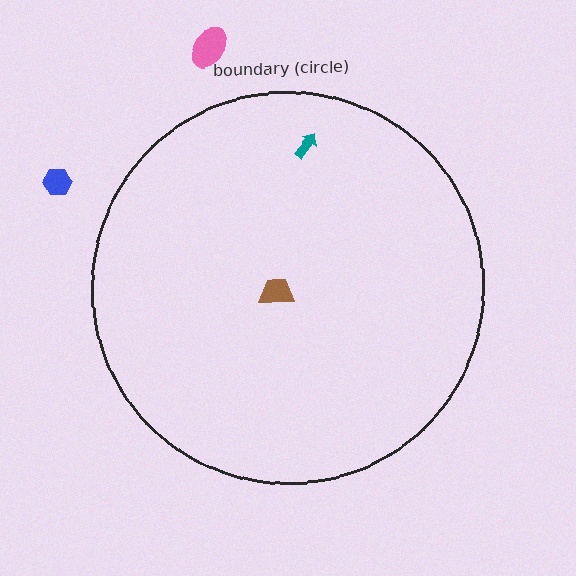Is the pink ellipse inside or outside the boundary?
Outside.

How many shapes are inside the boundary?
2 inside, 2 outside.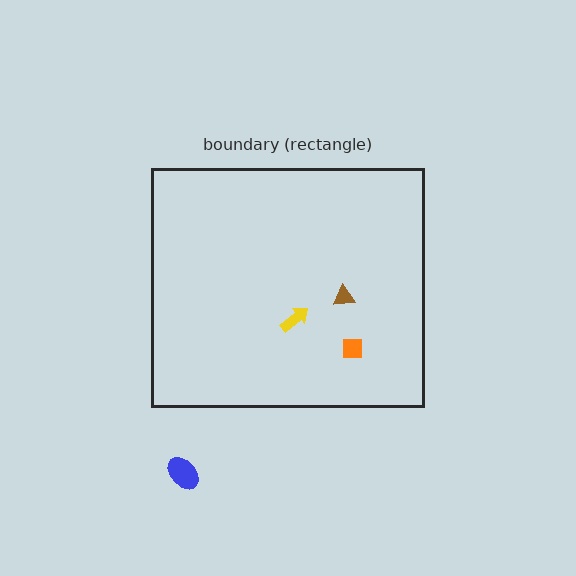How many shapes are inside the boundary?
3 inside, 1 outside.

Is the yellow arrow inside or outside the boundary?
Inside.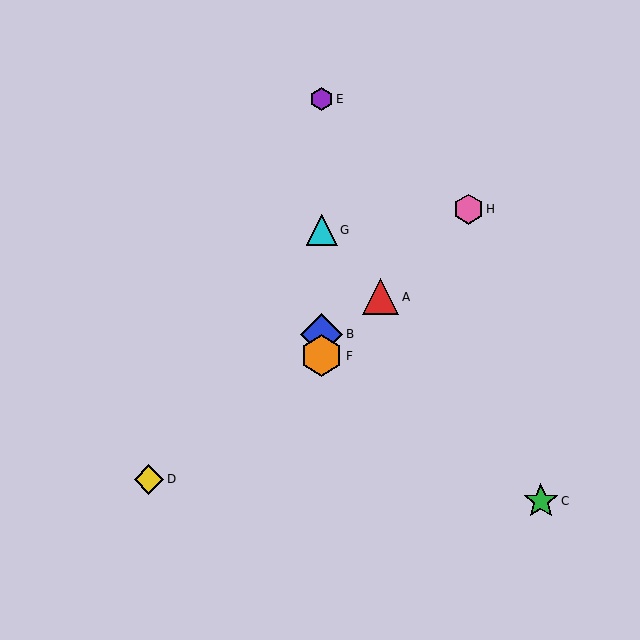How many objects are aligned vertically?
4 objects (B, E, F, G) are aligned vertically.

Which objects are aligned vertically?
Objects B, E, F, G are aligned vertically.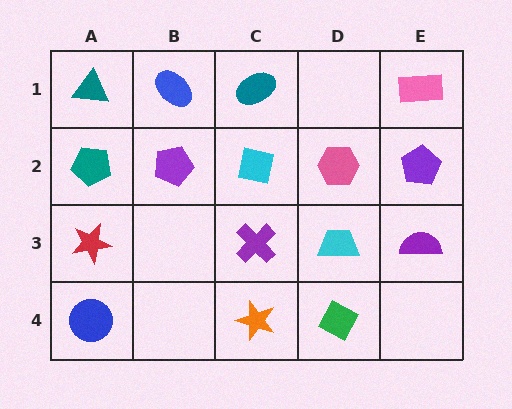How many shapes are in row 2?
5 shapes.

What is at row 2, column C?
A cyan square.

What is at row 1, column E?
A pink rectangle.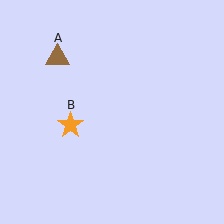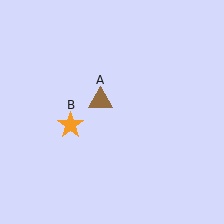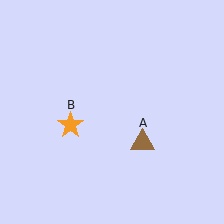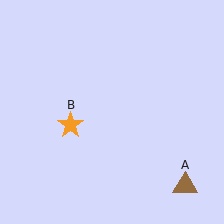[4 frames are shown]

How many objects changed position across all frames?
1 object changed position: brown triangle (object A).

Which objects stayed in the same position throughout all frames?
Orange star (object B) remained stationary.